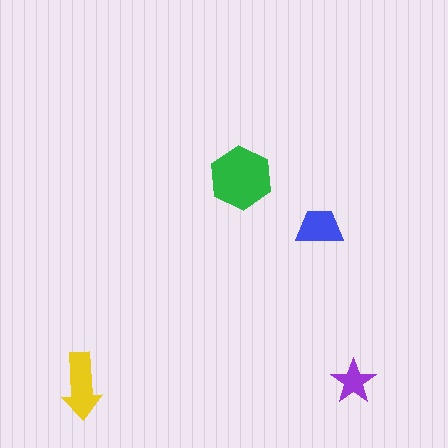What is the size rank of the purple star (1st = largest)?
4th.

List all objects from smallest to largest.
The purple star, the blue trapezoid, the yellow arrow, the green hexagon.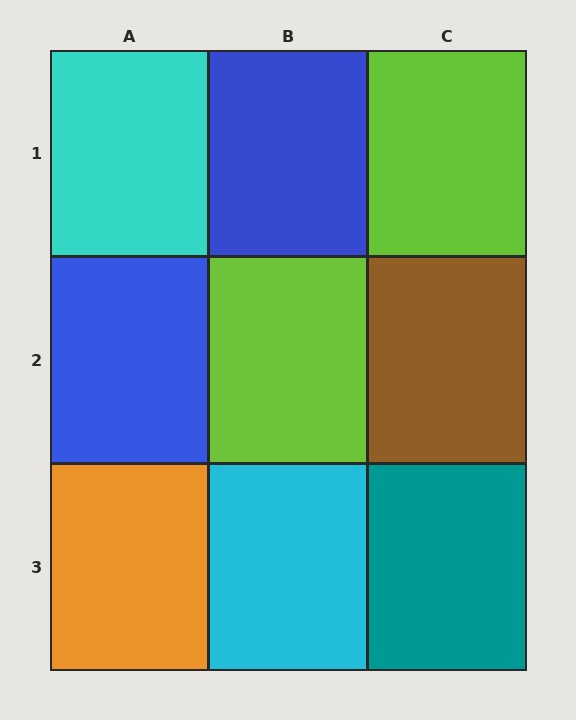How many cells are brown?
1 cell is brown.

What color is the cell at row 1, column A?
Cyan.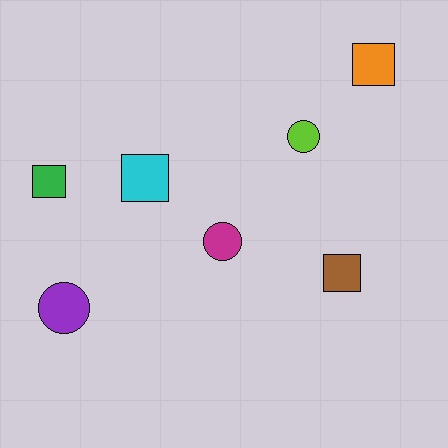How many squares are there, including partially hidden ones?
There are 4 squares.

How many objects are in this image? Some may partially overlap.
There are 7 objects.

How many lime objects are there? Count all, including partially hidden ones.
There is 1 lime object.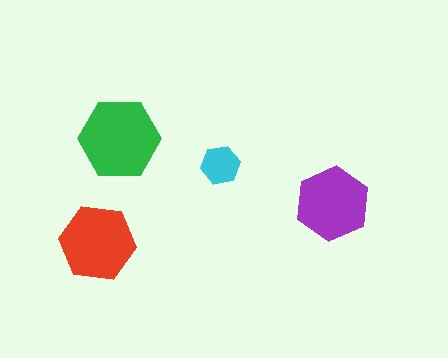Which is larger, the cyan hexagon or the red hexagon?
The red one.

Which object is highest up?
The green hexagon is topmost.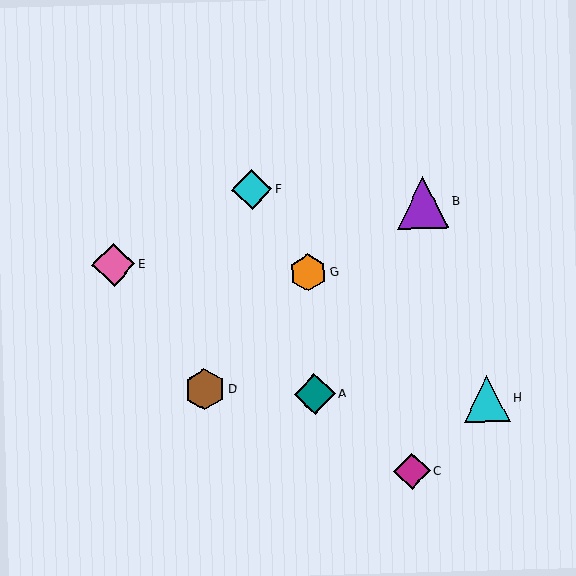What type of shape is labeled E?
Shape E is a pink diamond.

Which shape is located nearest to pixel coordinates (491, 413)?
The cyan triangle (labeled H) at (487, 399) is nearest to that location.